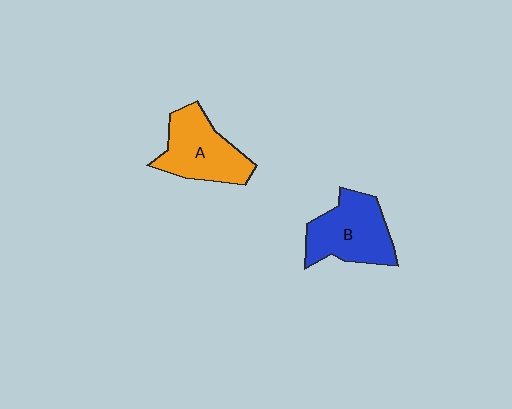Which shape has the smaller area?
Shape A (orange).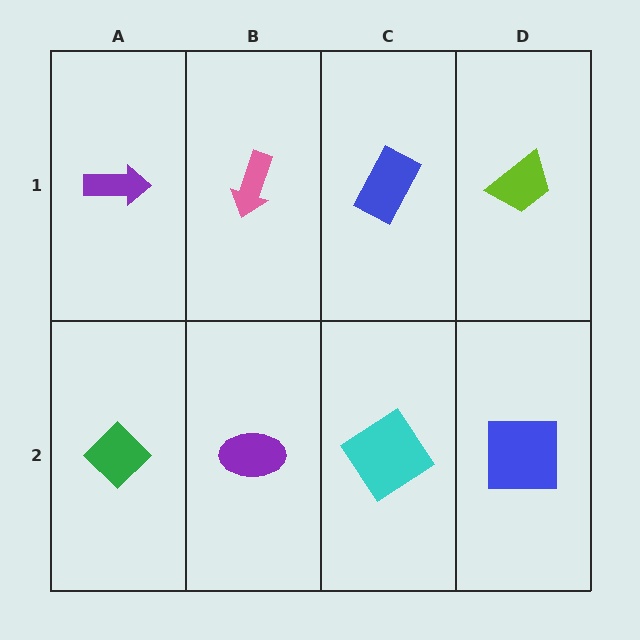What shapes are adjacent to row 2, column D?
A lime trapezoid (row 1, column D), a cyan diamond (row 2, column C).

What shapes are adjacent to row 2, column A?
A purple arrow (row 1, column A), a purple ellipse (row 2, column B).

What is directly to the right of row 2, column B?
A cyan diamond.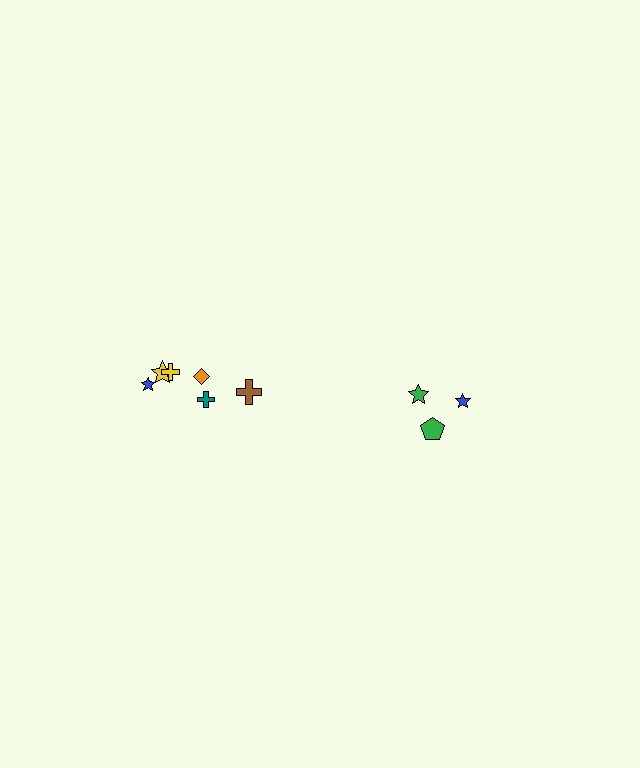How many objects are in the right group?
There are 3 objects.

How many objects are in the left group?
There are 6 objects.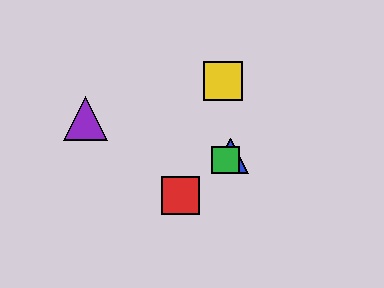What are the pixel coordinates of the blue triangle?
The blue triangle is at (231, 156).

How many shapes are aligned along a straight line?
3 shapes (the red square, the blue triangle, the green square) are aligned along a straight line.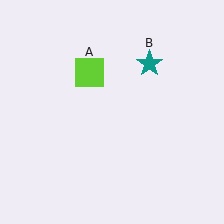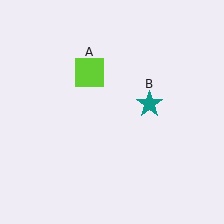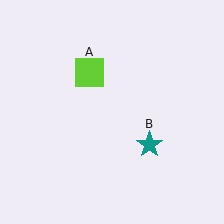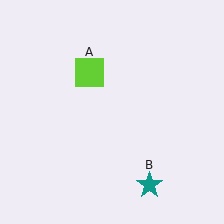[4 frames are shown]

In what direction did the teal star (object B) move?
The teal star (object B) moved down.